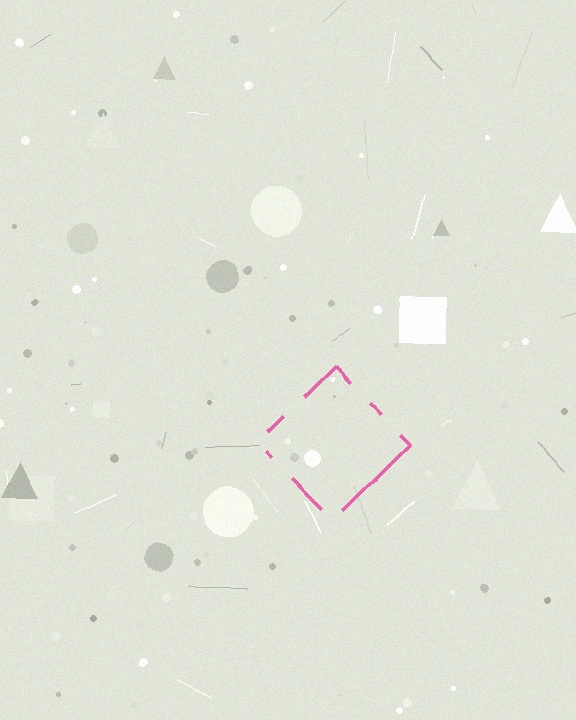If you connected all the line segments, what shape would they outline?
They would outline a diamond.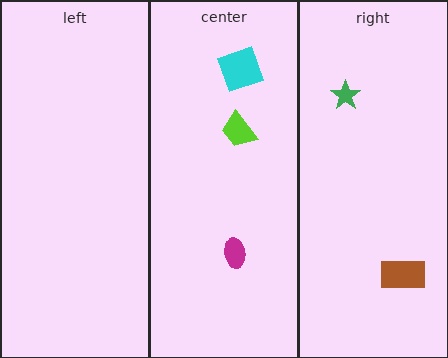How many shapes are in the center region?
3.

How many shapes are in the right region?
2.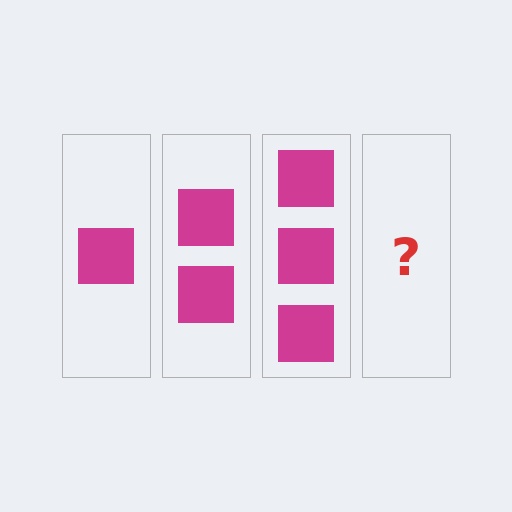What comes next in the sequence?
The next element should be 4 squares.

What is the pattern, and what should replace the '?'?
The pattern is that each step adds one more square. The '?' should be 4 squares.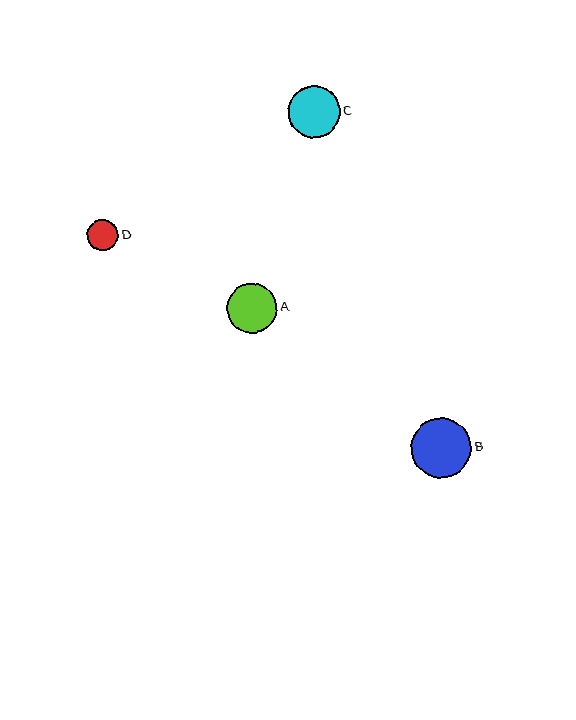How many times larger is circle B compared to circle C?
Circle B is approximately 1.1 times the size of circle C.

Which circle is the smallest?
Circle D is the smallest with a size of approximately 31 pixels.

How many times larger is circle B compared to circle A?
Circle B is approximately 1.2 times the size of circle A.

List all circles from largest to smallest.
From largest to smallest: B, C, A, D.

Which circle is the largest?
Circle B is the largest with a size of approximately 60 pixels.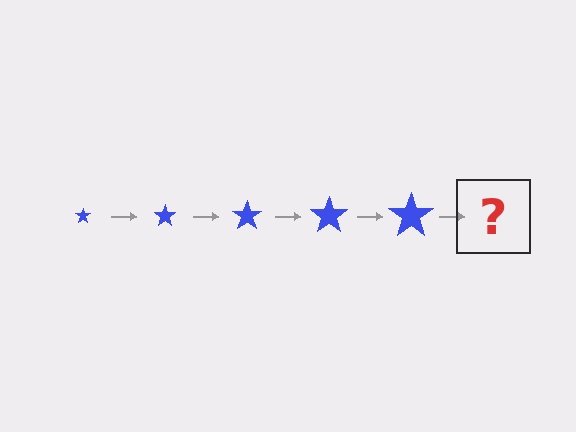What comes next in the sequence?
The next element should be a blue star, larger than the previous one.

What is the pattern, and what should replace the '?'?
The pattern is that the star gets progressively larger each step. The '?' should be a blue star, larger than the previous one.